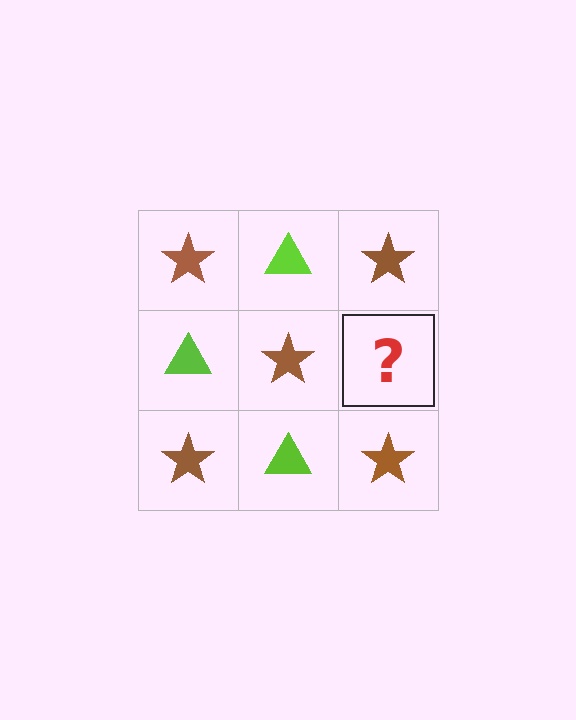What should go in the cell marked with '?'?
The missing cell should contain a lime triangle.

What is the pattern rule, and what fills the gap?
The rule is that it alternates brown star and lime triangle in a checkerboard pattern. The gap should be filled with a lime triangle.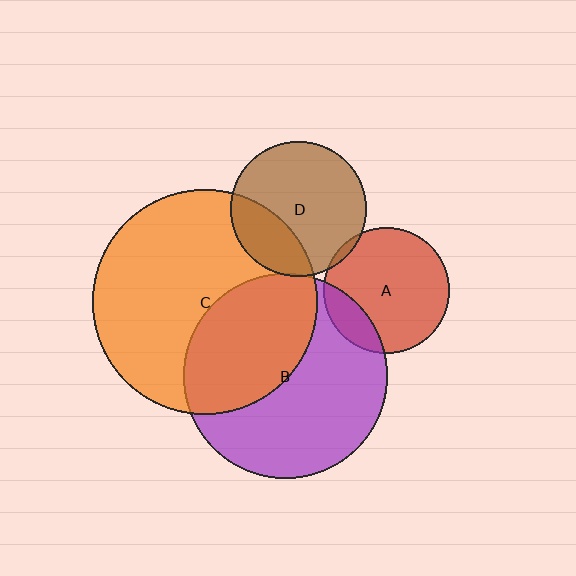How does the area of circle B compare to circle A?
Approximately 2.6 times.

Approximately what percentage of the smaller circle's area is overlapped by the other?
Approximately 15%.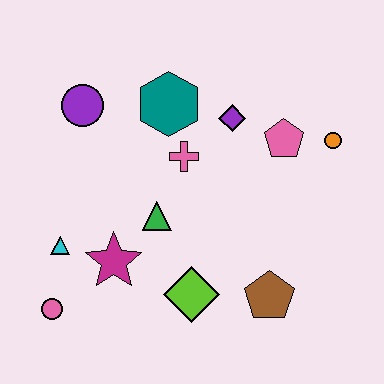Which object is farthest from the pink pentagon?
The pink circle is farthest from the pink pentagon.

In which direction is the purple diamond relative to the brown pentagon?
The purple diamond is above the brown pentagon.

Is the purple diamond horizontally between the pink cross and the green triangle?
No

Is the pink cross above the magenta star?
Yes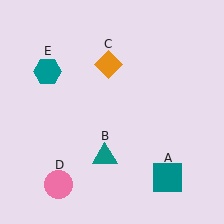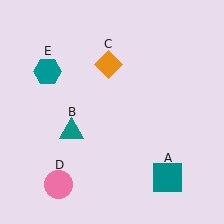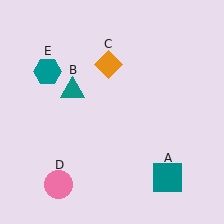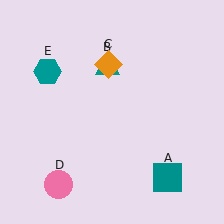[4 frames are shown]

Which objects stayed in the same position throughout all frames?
Teal square (object A) and orange diamond (object C) and pink circle (object D) and teal hexagon (object E) remained stationary.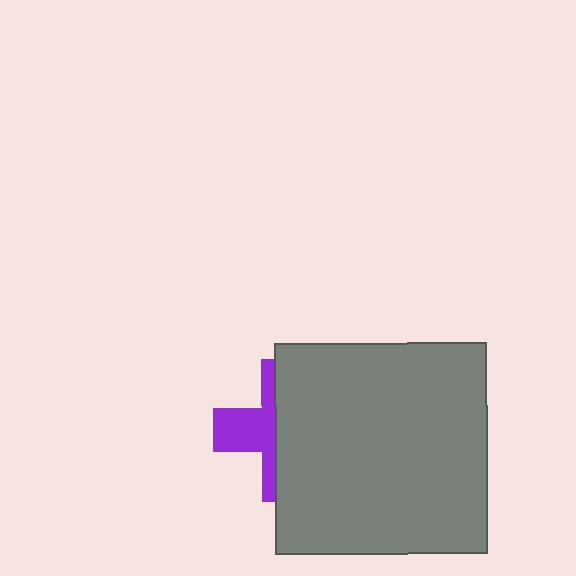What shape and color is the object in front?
The object in front is a gray square.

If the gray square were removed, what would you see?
You would see the complete purple cross.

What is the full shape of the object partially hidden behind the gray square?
The partially hidden object is a purple cross.